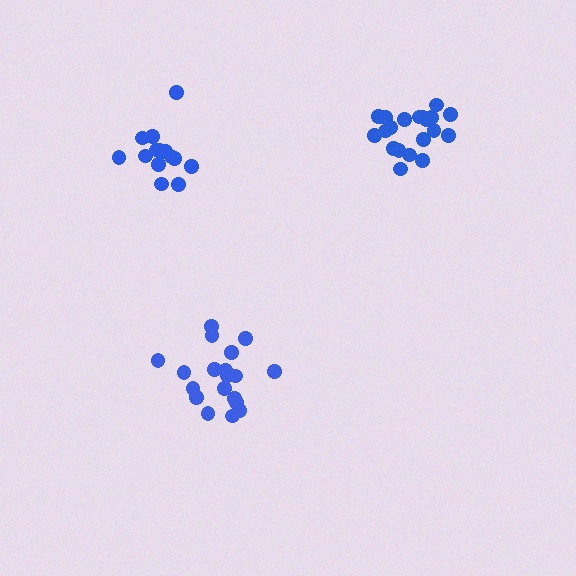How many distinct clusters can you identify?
There are 3 distinct clusters.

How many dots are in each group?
Group 1: 15 dots, Group 2: 20 dots, Group 3: 19 dots (54 total).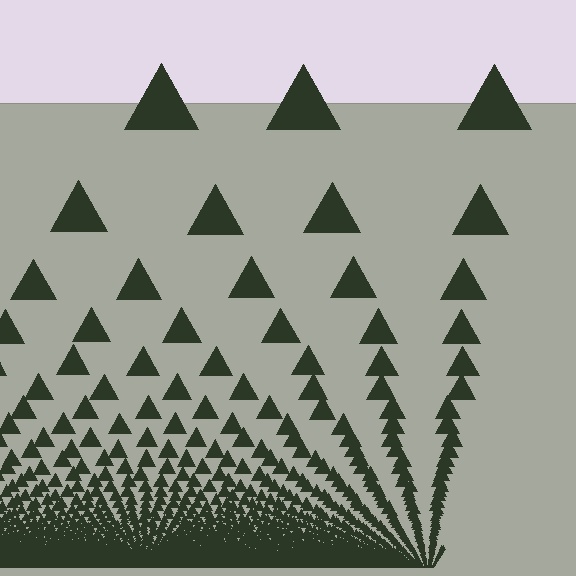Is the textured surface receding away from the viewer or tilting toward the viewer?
The surface appears to tilt toward the viewer. Texture elements get larger and sparser toward the top.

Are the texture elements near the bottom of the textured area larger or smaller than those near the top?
Smaller. The gradient is inverted — elements near the bottom are smaller and denser.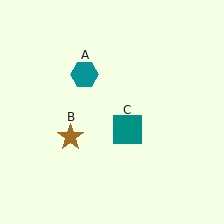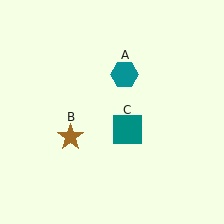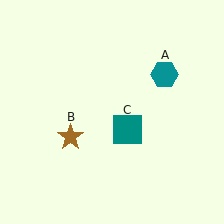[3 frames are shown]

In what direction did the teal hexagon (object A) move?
The teal hexagon (object A) moved right.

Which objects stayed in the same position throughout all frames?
Brown star (object B) and teal square (object C) remained stationary.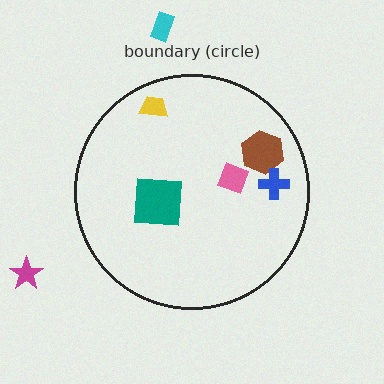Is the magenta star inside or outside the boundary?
Outside.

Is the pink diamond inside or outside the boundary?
Inside.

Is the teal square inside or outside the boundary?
Inside.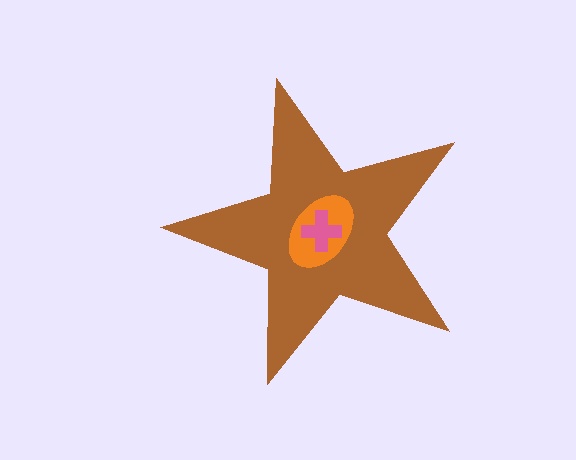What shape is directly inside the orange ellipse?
The pink cross.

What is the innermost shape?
The pink cross.